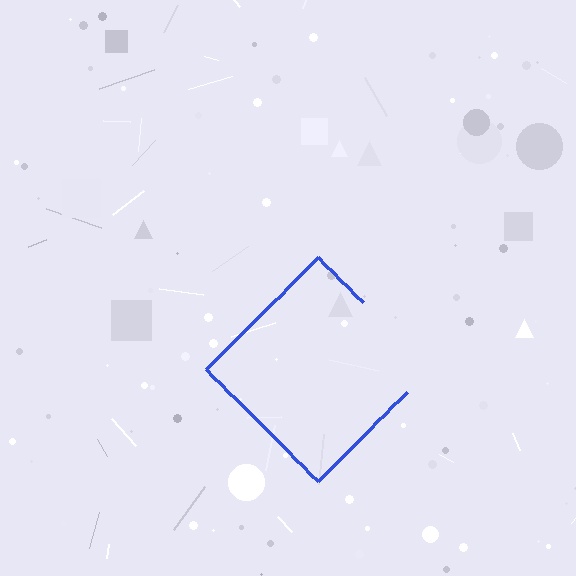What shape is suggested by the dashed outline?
The dashed outline suggests a diamond.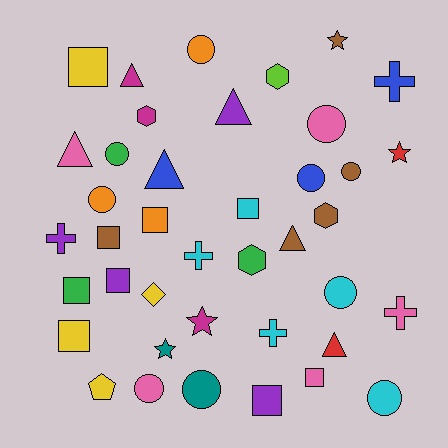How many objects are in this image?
There are 40 objects.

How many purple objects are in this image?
There are 4 purple objects.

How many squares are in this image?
There are 9 squares.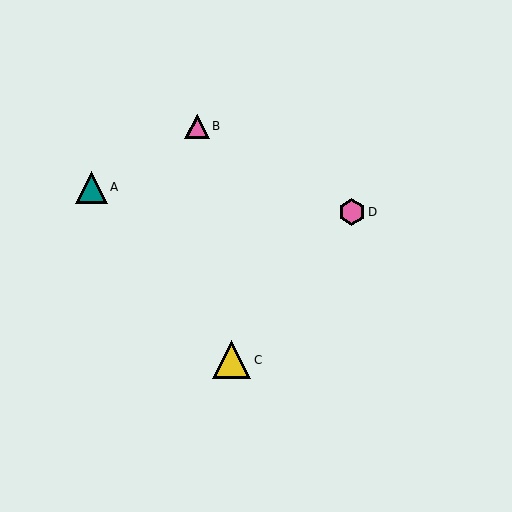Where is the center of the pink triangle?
The center of the pink triangle is at (197, 126).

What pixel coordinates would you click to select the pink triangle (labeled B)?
Click at (197, 126) to select the pink triangle B.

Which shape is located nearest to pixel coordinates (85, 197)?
The teal triangle (labeled A) at (91, 188) is nearest to that location.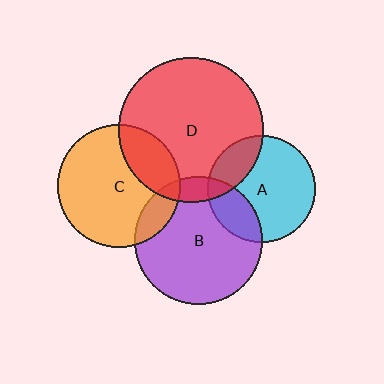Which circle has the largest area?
Circle D (red).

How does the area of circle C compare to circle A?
Approximately 1.3 times.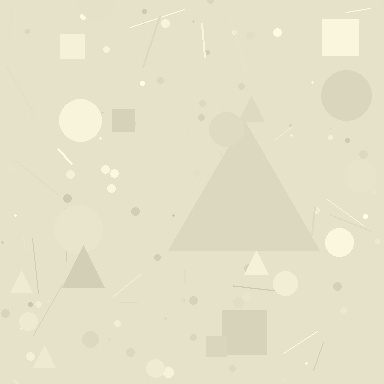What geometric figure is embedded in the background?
A triangle is embedded in the background.